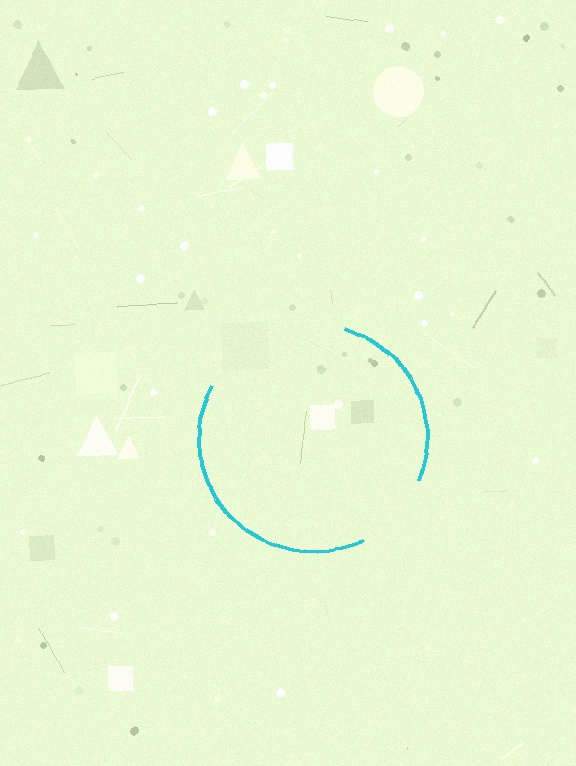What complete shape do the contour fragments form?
The contour fragments form a circle.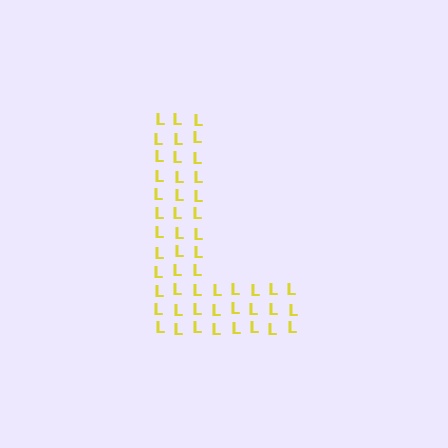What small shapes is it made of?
It is made of small letter L's.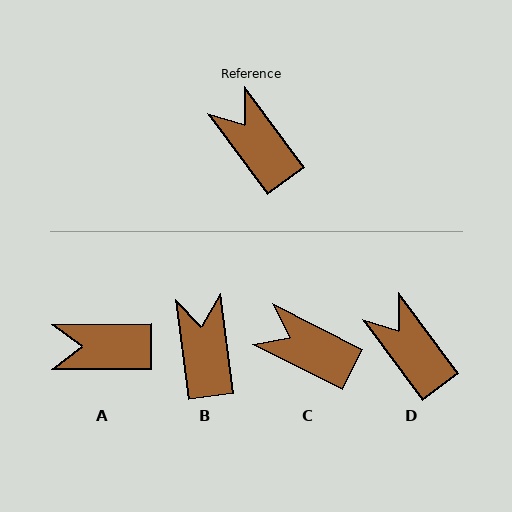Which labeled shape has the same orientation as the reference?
D.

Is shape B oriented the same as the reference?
No, it is off by about 29 degrees.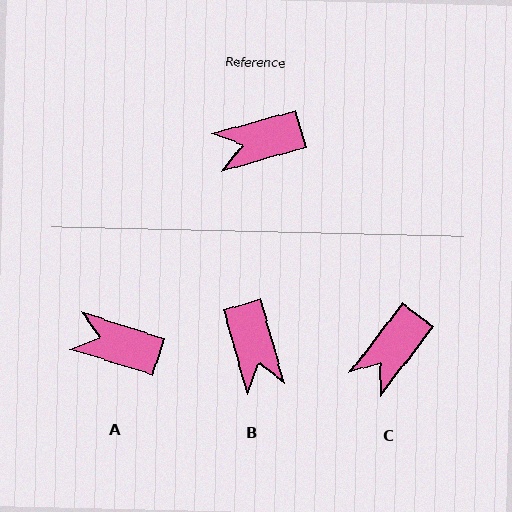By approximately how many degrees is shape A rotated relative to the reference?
Approximately 33 degrees clockwise.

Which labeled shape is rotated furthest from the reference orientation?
B, about 91 degrees away.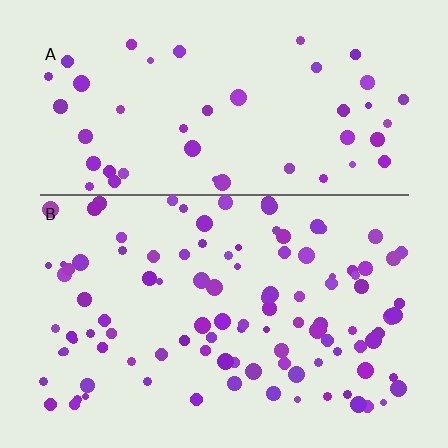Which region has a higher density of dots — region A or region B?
B (the bottom).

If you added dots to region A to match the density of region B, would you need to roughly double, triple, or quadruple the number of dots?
Approximately double.